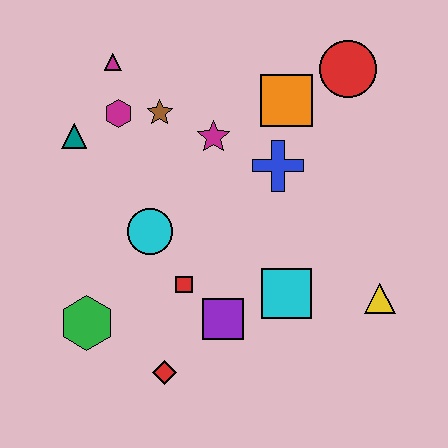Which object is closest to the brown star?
The magenta hexagon is closest to the brown star.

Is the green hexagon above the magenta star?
No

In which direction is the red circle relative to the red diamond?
The red circle is above the red diamond.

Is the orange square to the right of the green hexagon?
Yes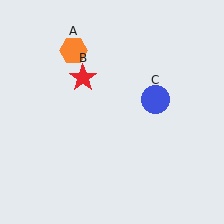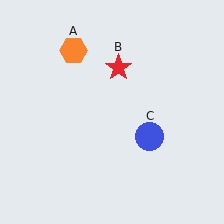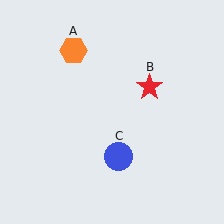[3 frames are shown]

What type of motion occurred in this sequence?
The red star (object B), blue circle (object C) rotated clockwise around the center of the scene.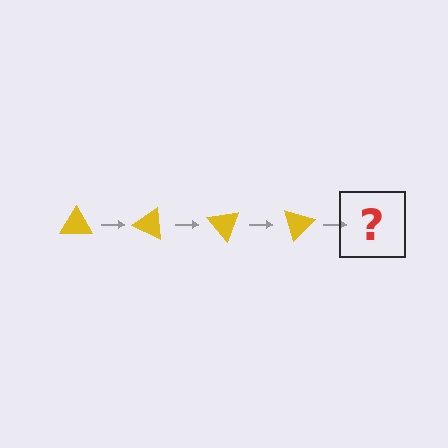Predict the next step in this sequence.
The next step is a yellow triangle rotated 100 degrees.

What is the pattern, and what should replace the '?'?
The pattern is that the triangle rotates 25 degrees each step. The '?' should be a yellow triangle rotated 100 degrees.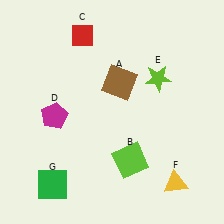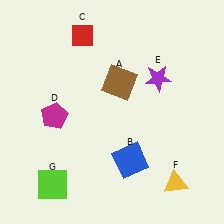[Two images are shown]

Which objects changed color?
B changed from lime to blue. E changed from lime to purple. G changed from green to lime.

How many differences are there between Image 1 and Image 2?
There are 3 differences between the two images.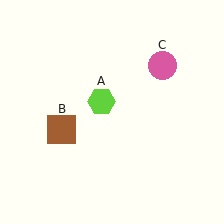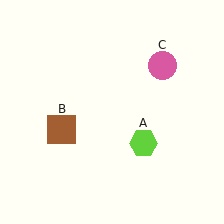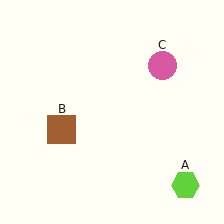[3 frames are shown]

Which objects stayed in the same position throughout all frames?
Brown square (object B) and pink circle (object C) remained stationary.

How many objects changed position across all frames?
1 object changed position: lime hexagon (object A).